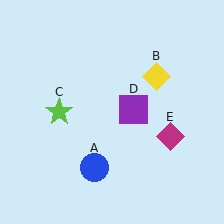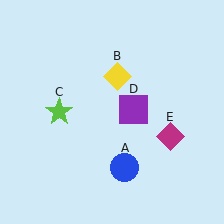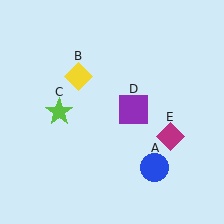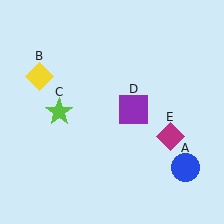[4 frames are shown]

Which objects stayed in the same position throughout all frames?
Lime star (object C) and purple square (object D) and magenta diamond (object E) remained stationary.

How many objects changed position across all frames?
2 objects changed position: blue circle (object A), yellow diamond (object B).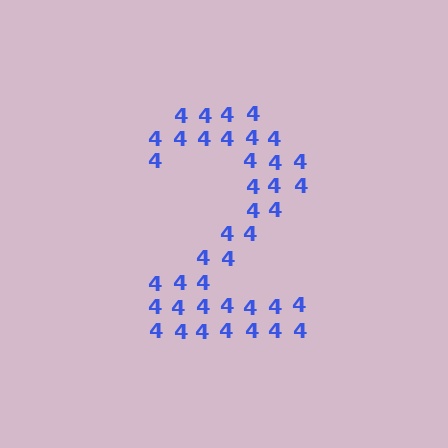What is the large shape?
The large shape is the digit 2.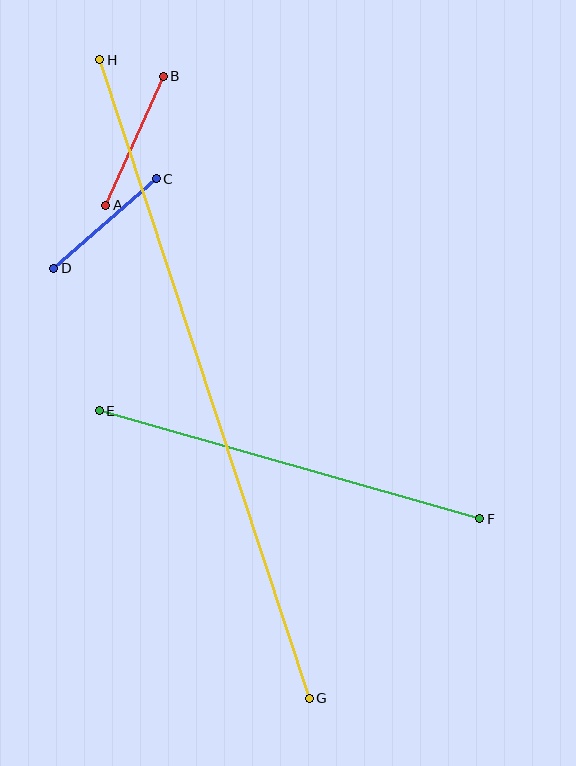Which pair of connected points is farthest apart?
Points G and H are farthest apart.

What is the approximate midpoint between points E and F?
The midpoint is at approximately (289, 465) pixels.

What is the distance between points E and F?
The distance is approximately 395 pixels.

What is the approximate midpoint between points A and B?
The midpoint is at approximately (134, 141) pixels.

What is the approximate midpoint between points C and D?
The midpoint is at approximately (105, 224) pixels.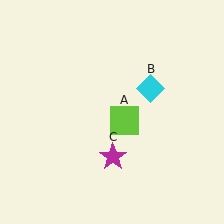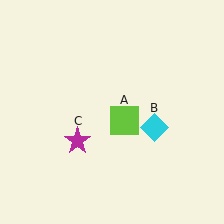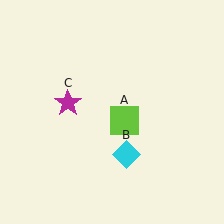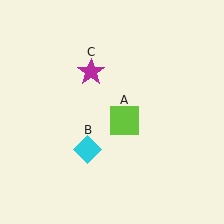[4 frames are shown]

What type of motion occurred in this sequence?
The cyan diamond (object B), magenta star (object C) rotated clockwise around the center of the scene.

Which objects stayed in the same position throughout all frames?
Lime square (object A) remained stationary.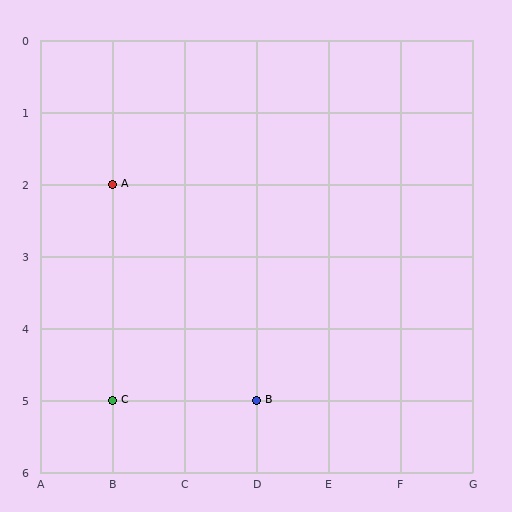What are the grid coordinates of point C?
Point C is at grid coordinates (B, 5).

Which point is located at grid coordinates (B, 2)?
Point A is at (B, 2).